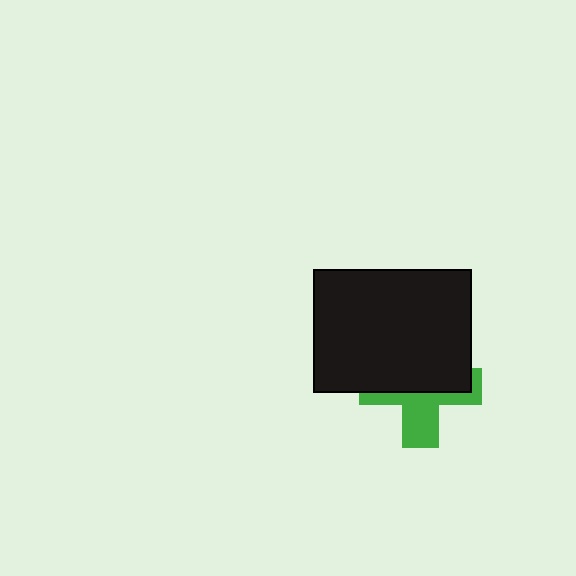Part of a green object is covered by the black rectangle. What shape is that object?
It is a cross.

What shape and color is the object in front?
The object in front is a black rectangle.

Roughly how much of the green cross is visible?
A small part of it is visible (roughly 42%).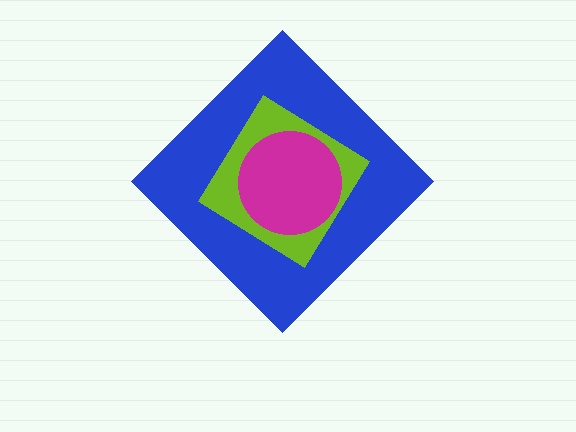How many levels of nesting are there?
3.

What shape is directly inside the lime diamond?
The magenta circle.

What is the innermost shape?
The magenta circle.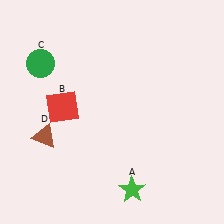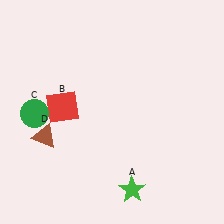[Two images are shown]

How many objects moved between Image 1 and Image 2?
1 object moved between the two images.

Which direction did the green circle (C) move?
The green circle (C) moved down.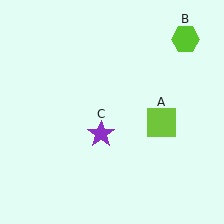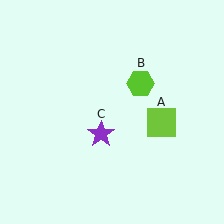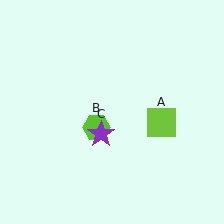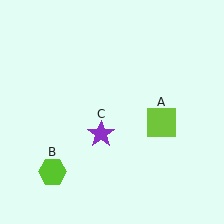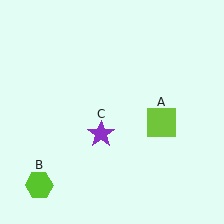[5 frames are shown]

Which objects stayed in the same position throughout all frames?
Lime square (object A) and purple star (object C) remained stationary.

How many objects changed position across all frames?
1 object changed position: lime hexagon (object B).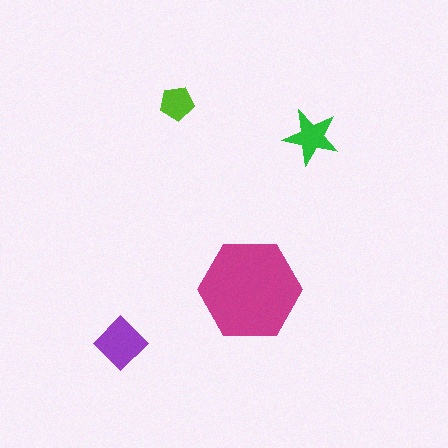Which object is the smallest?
The lime pentagon.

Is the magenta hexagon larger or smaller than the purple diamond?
Larger.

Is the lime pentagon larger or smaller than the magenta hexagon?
Smaller.